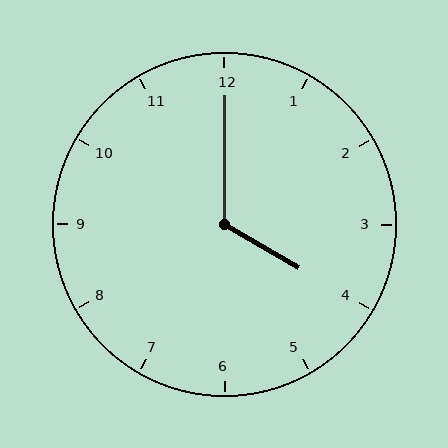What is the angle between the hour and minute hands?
Approximately 120 degrees.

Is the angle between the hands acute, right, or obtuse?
It is obtuse.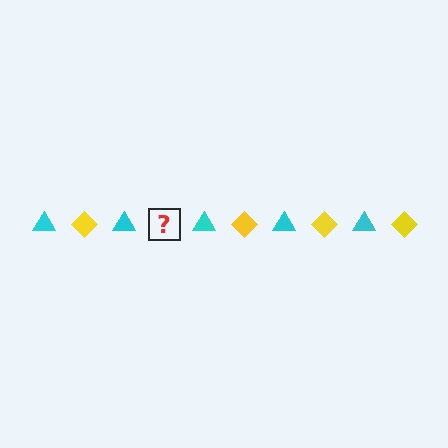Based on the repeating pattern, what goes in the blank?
The blank should be a yellow diamond.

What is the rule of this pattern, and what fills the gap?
The rule is that the pattern alternates between cyan triangle and yellow diamond. The gap should be filled with a yellow diamond.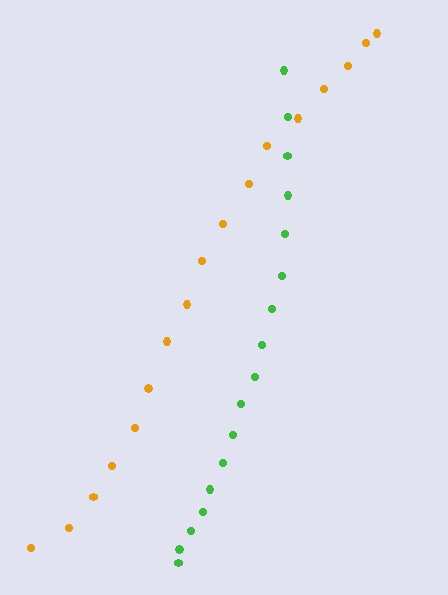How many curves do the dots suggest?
There are 2 distinct paths.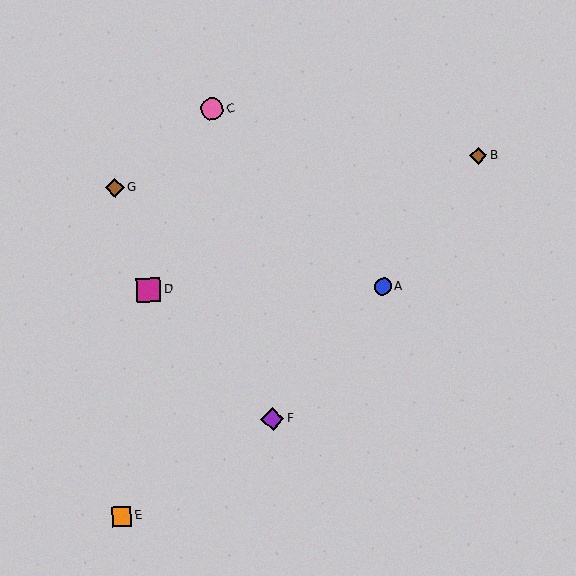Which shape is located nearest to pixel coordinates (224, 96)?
The pink circle (labeled C) at (212, 109) is nearest to that location.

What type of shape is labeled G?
Shape G is a brown diamond.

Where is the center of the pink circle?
The center of the pink circle is at (212, 109).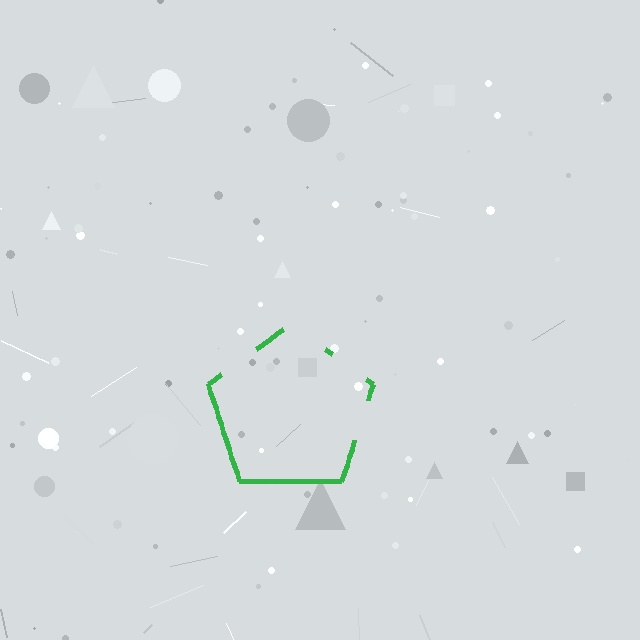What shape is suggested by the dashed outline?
The dashed outline suggests a pentagon.